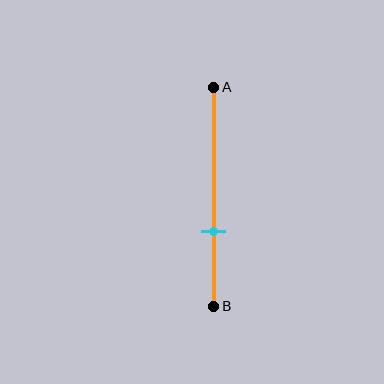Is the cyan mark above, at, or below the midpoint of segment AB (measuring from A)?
The cyan mark is below the midpoint of segment AB.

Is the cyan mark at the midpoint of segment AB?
No, the mark is at about 65% from A, not at the 50% midpoint.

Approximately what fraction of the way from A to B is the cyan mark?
The cyan mark is approximately 65% of the way from A to B.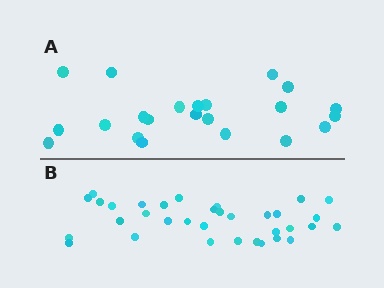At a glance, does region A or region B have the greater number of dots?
Region B (the bottom region) has more dots.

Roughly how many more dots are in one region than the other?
Region B has roughly 12 or so more dots than region A.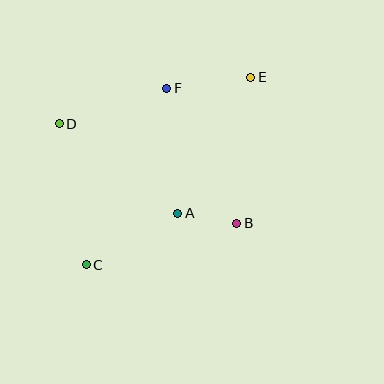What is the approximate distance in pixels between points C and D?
The distance between C and D is approximately 144 pixels.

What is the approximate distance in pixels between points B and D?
The distance between B and D is approximately 203 pixels.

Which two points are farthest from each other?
Points C and E are farthest from each other.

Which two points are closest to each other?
Points A and B are closest to each other.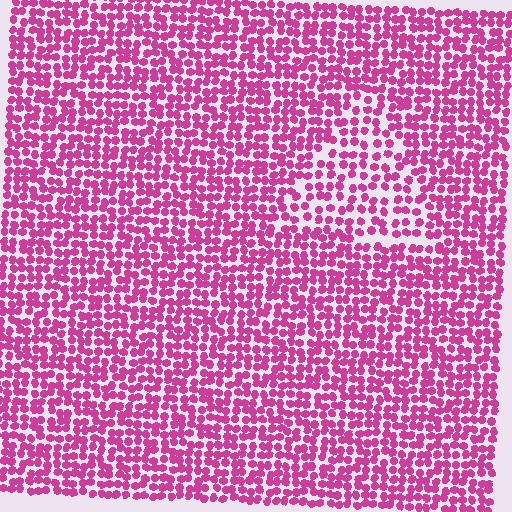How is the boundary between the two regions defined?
The boundary is defined by a change in element density (approximately 1.6x ratio). All elements are the same color, size, and shape.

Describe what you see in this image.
The image contains small magenta elements arranged at two different densities. A triangle-shaped region is visible where the elements are less densely packed than the surrounding area.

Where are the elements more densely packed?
The elements are more densely packed outside the triangle boundary.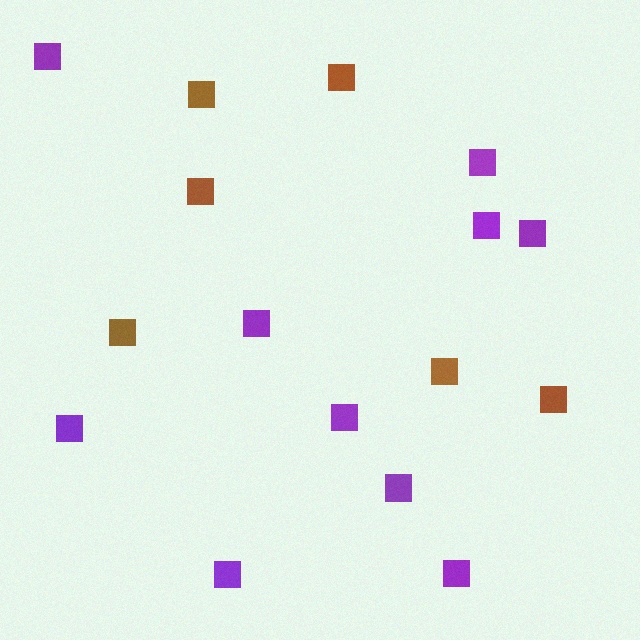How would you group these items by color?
There are 2 groups: one group of purple squares (10) and one group of brown squares (6).